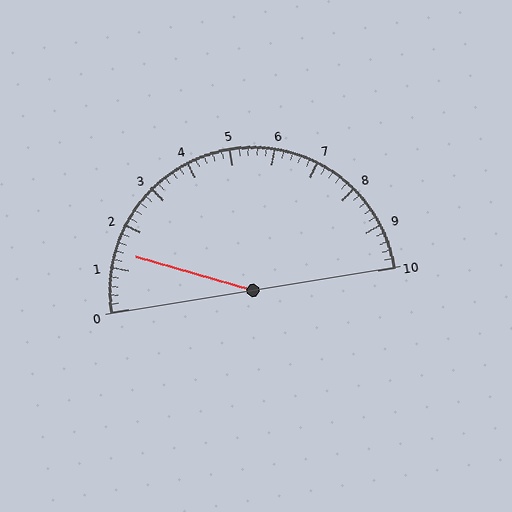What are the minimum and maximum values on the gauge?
The gauge ranges from 0 to 10.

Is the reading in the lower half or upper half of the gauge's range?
The reading is in the lower half of the range (0 to 10).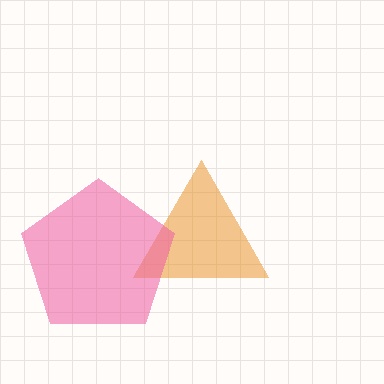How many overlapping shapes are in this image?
There are 2 overlapping shapes in the image.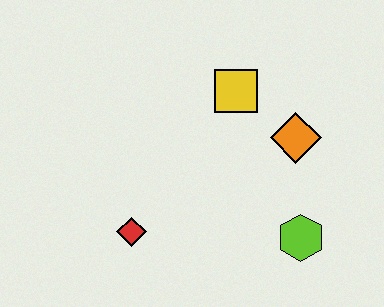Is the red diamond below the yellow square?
Yes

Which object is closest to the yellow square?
The orange diamond is closest to the yellow square.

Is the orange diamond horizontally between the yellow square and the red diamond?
No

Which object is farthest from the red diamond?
The orange diamond is farthest from the red diamond.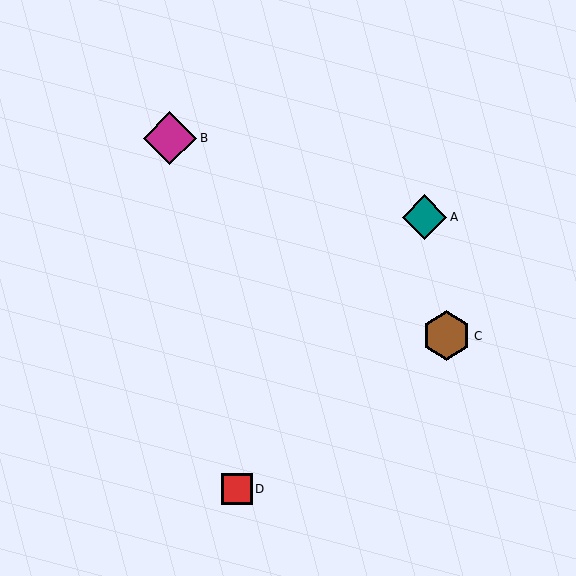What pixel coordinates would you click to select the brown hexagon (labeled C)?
Click at (447, 336) to select the brown hexagon C.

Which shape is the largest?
The magenta diamond (labeled B) is the largest.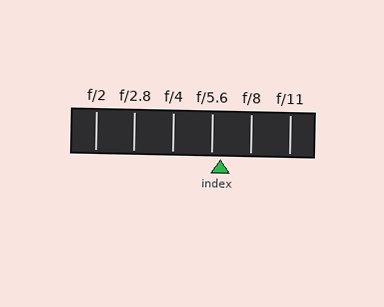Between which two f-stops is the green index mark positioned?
The index mark is between f/5.6 and f/8.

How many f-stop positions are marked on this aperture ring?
There are 6 f-stop positions marked.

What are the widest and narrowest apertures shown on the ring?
The widest aperture shown is f/2 and the narrowest is f/11.